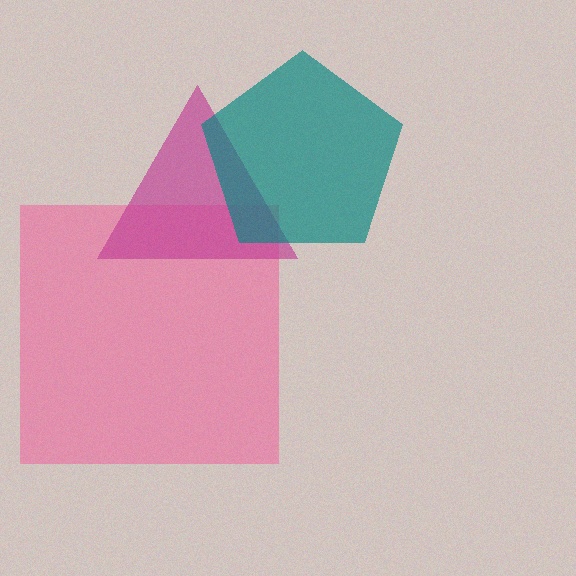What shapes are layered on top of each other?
The layered shapes are: a pink square, a magenta triangle, a teal pentagon.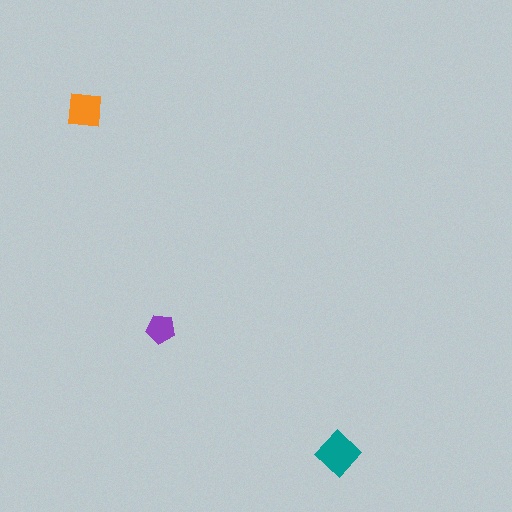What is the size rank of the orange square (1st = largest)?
2nd.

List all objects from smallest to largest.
The purple pentagon, the orange square, the teal diamond.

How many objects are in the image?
There are 3 objects in the image.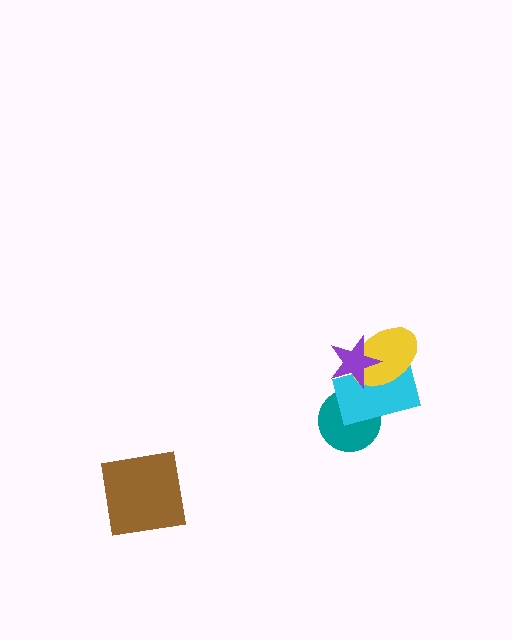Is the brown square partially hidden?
No, no other shape covers it.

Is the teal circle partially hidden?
Yes, it is partially covered by another shape.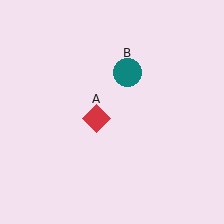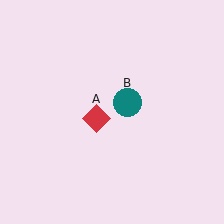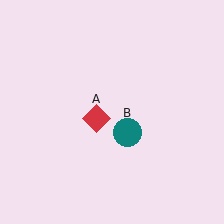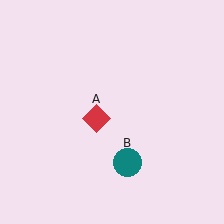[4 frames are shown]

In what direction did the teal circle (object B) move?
The teal circle (object B) moved down.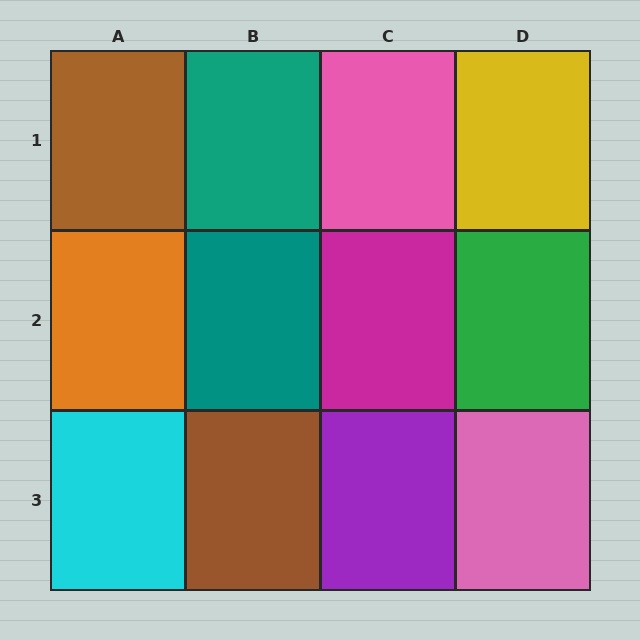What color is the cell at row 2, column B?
Teal.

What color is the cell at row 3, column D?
Pink.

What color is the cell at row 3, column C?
Purple.